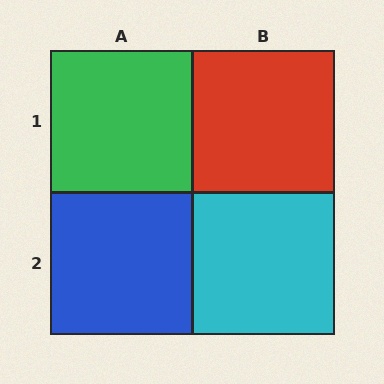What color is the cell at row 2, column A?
Blue.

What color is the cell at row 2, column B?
Cyan.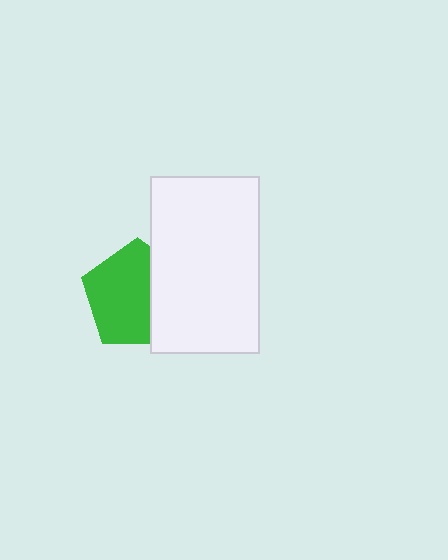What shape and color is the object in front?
The object in front is a white rectangle.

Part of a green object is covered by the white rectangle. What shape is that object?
It is a pentagon.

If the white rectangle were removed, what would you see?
You would see the complete green pentagon.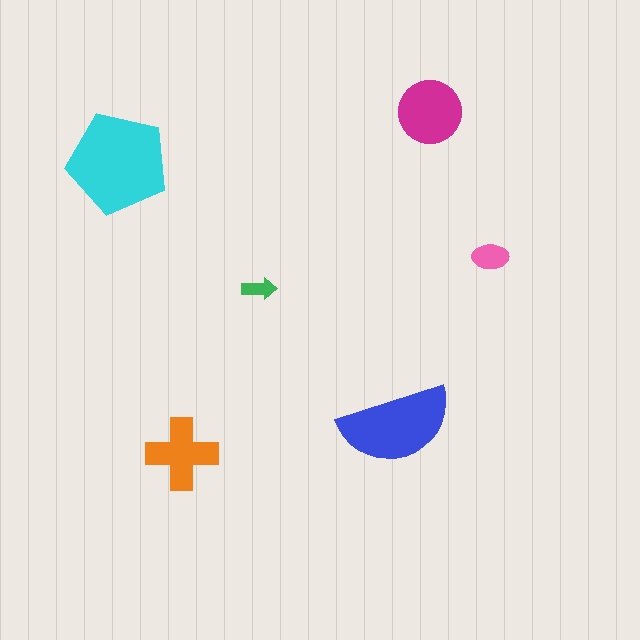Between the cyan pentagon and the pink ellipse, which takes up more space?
The cyan pentagon.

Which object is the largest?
The cyan pentagon.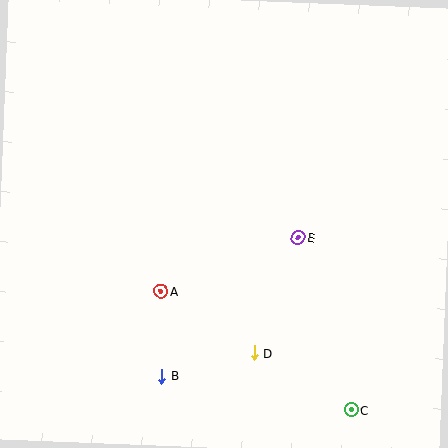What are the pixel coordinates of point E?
Point E is at (298, 237).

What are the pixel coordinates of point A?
Point A is at (161, 291).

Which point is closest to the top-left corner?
Point A is closest to the top-left corner.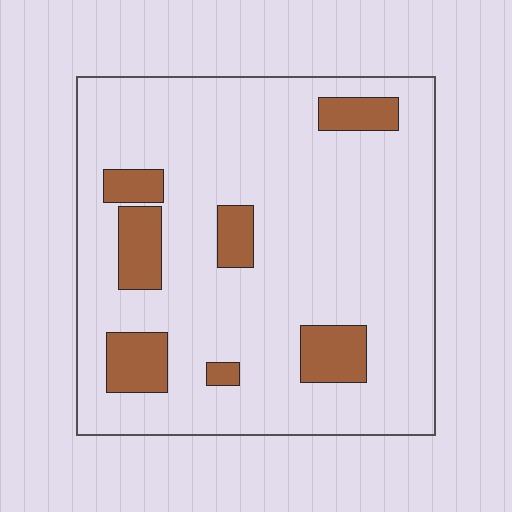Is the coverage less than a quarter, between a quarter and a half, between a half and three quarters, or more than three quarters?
Less than a quarter.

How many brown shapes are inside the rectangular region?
7.